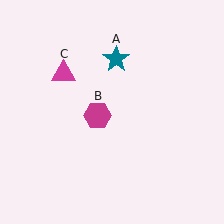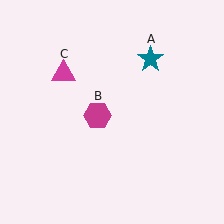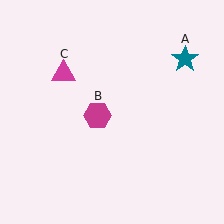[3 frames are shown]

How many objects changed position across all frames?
1 object changed position: teal star (object A).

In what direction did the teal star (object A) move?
The teal star (object A) moved right.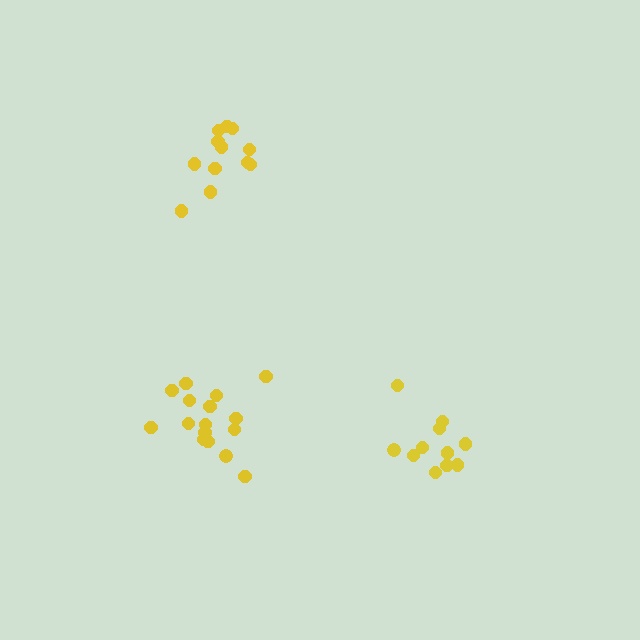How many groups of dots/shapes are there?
There are 3 groups.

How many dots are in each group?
Group 1: 11 dots, Group 2: 16 dots, Group 3: 12 dots (39 total).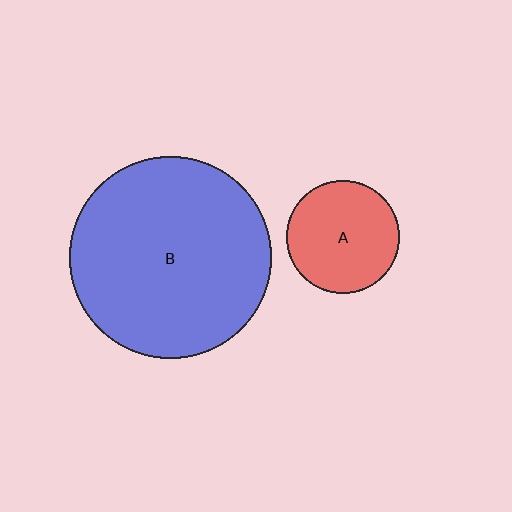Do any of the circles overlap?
No, none of the circles overlap.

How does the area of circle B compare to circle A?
Approximately 3.3 times.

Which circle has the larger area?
Circle B (blue).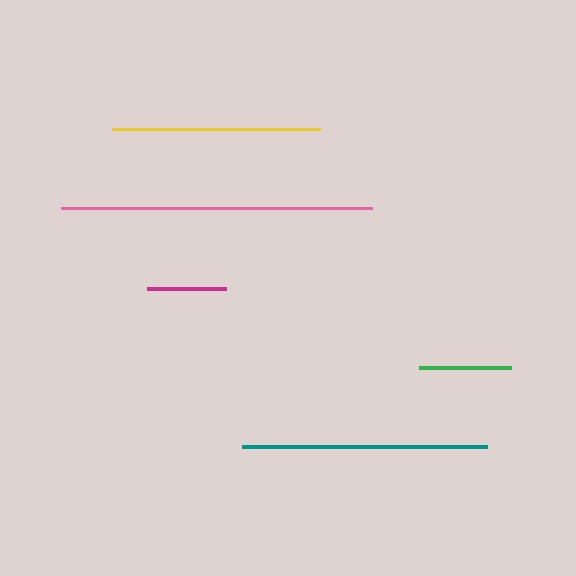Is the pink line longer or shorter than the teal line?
The pink line is longer than the teal line.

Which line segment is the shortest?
The magenta line is the shortest at approximately 80 pixels.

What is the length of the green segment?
The green segment is approximately 92 pixels long.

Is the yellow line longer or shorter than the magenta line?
The yellow line is longer than the magenta line.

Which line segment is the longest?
The pink line is the longest at approximately 311 pixels.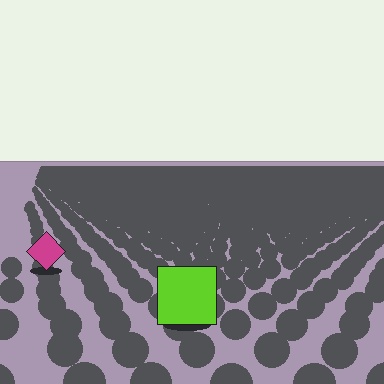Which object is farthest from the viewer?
The magenta diamond is farthest from the viewer. It appears smaller and the ground texture around it is denser.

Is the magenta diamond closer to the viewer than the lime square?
No. The lime square is closer — you can tell from the texture gradient: the ground texture is coarser near it.